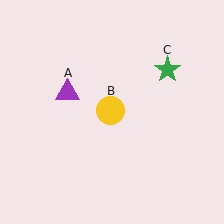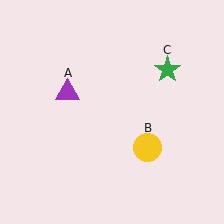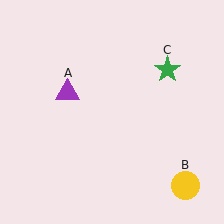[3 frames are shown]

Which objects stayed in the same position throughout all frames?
Purple triangle (object A) and green star (object C) remained stationary.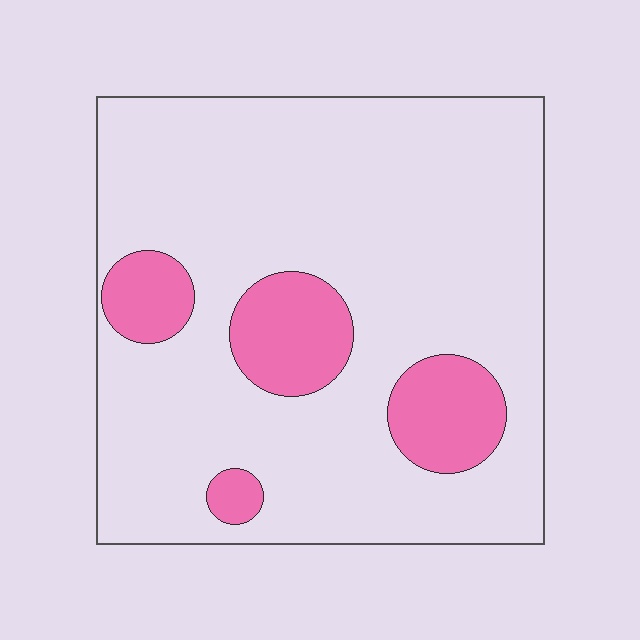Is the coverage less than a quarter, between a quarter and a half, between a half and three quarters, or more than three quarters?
Less than a quarter.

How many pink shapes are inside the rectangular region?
4.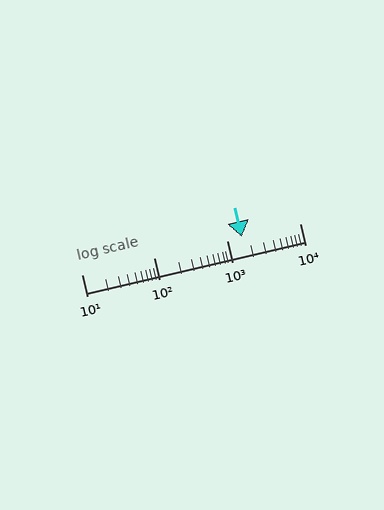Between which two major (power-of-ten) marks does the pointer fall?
The pointer is between 1000 and 10000.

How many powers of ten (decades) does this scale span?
The scale spans 3 decades, from 10 to 10000.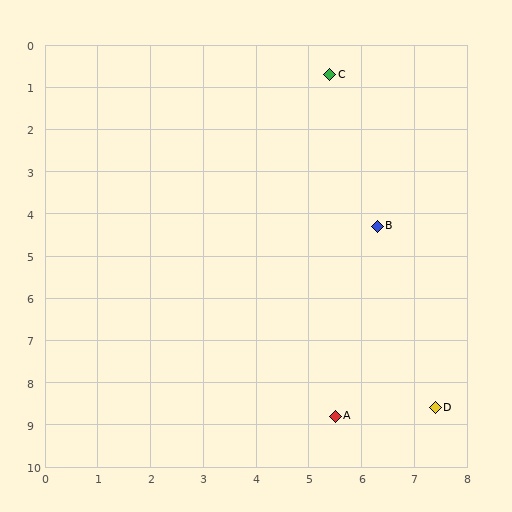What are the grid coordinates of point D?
Point D is at approximately (7.4, 8.6).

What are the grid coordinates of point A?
Point A is at approximately (5.5, 8.8).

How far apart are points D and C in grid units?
Points D and C are about 8.1 grid units apart.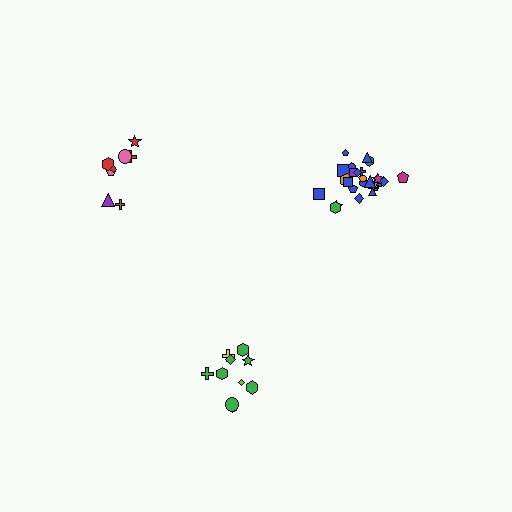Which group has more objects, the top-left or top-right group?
The top-right group.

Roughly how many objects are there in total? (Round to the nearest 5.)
Roughly 45 objects in total.